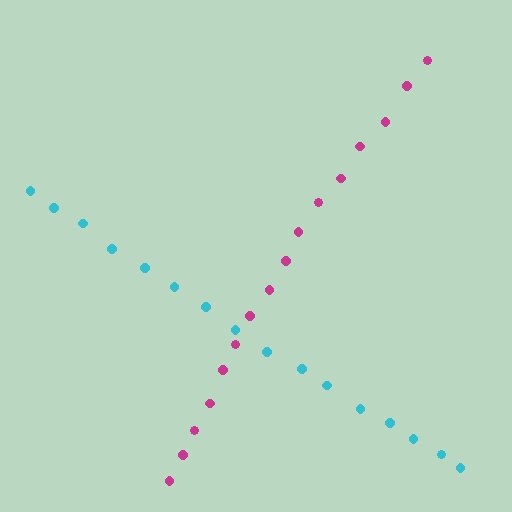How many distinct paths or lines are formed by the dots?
There are 2 distinct paths.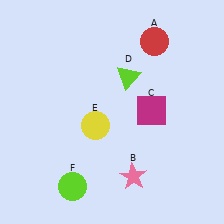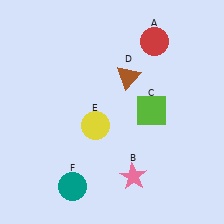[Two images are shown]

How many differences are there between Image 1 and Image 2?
There are 3 differences between the two images.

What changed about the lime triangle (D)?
In Image 1, D is lime. In Image 2, it changed to brown.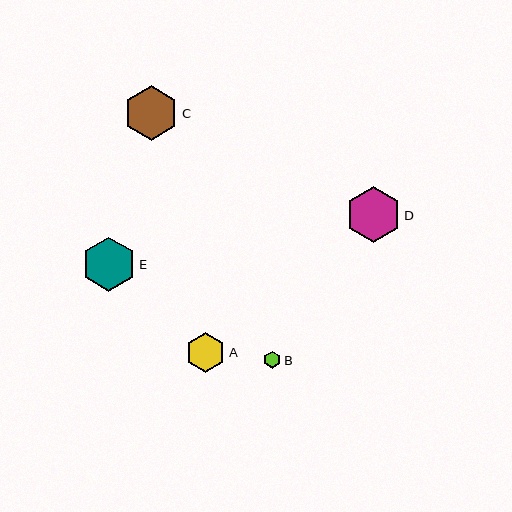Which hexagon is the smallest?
Hexagon B is the smallest with a size of approximately 17 pixels.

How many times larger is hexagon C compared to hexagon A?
Hexagon C is approximately 1.4 times the size of hexagon A.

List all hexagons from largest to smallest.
From largest to smallest: D, C, E, A, B.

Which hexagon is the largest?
Hexagon D is the largest with a size of approximately 56 pixels.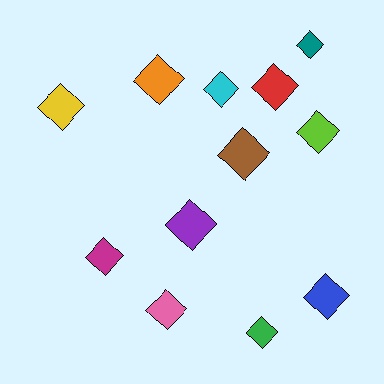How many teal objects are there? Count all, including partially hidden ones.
There is 1 teal object.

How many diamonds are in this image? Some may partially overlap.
There are 12 diamonds.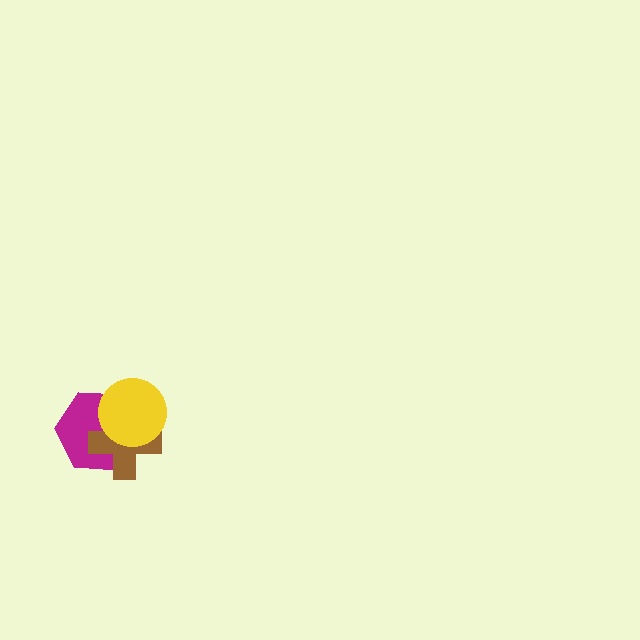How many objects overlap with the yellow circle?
2 objects overlap with the yellow circle.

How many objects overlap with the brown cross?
2 objects overlap with the brown cross.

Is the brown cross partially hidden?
Yes, it is partially covered by another shape.